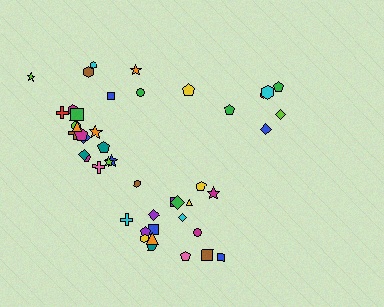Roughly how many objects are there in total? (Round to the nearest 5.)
Roughly 45 objects in total.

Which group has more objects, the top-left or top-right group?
The top-left group.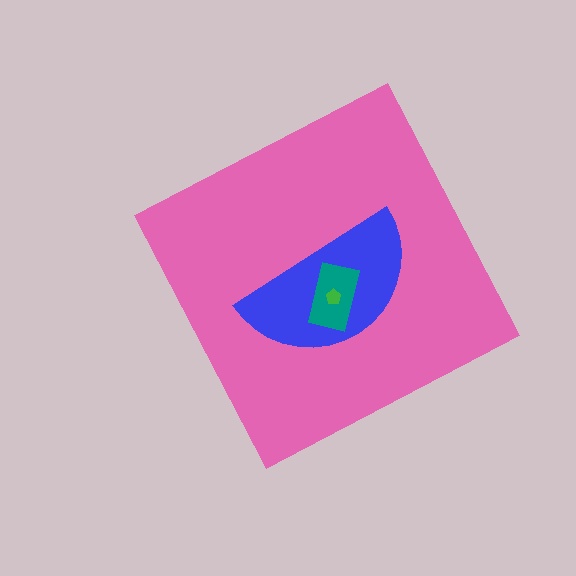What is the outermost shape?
The pink diamond.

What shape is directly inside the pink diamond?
The blue semicircle.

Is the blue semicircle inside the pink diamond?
Yes.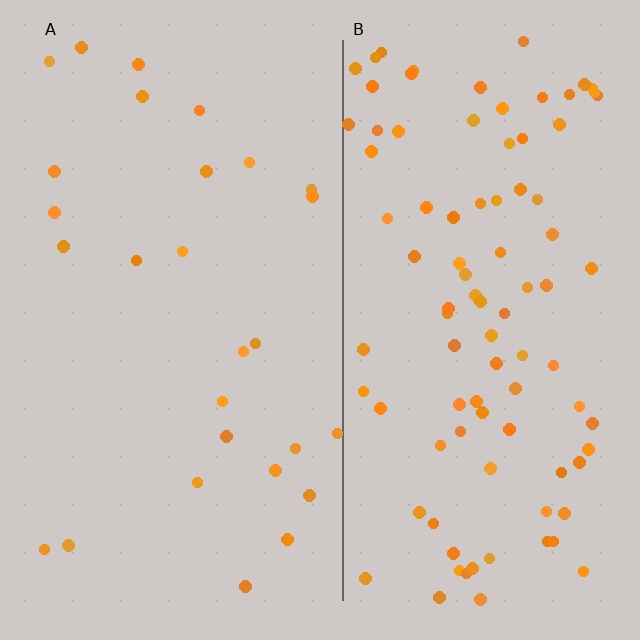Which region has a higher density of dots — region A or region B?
B (the right).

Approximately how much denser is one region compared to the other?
Approximately 3.4× — region B over region A.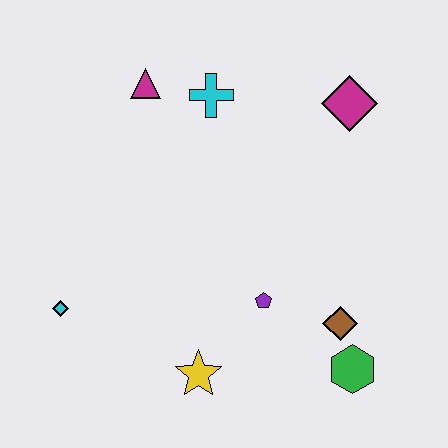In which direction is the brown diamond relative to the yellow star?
The brown diamond is to the right of the yellow star.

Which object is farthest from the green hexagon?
The magenta triangle is farthest from the green hexagon.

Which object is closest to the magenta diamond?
The cyan cross is closest to the magenta diamond.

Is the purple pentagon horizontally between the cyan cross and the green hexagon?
Yes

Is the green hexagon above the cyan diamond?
No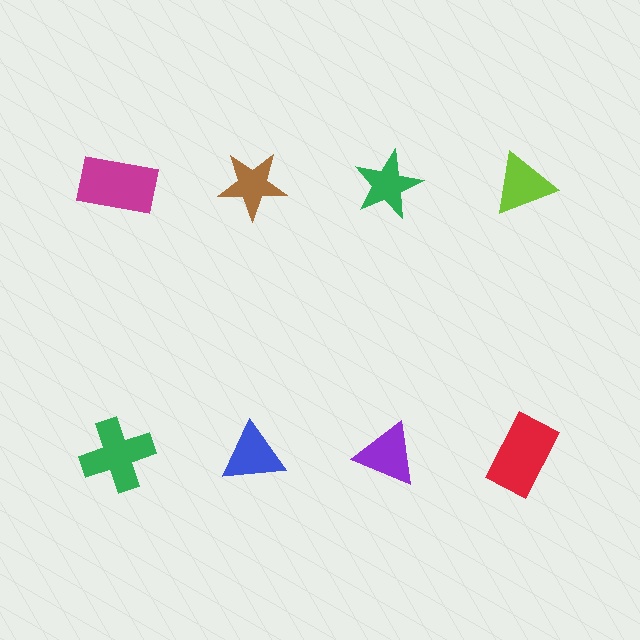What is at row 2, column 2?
A blue triangle.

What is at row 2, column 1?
A green cross.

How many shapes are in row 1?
4 shapes.